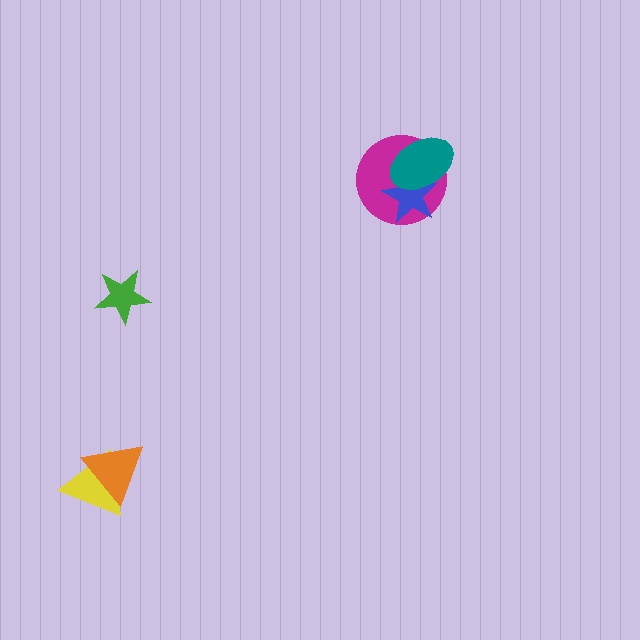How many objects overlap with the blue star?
2 objects overlap with the blue star.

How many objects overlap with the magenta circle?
2 objects overlap with the magenta circle.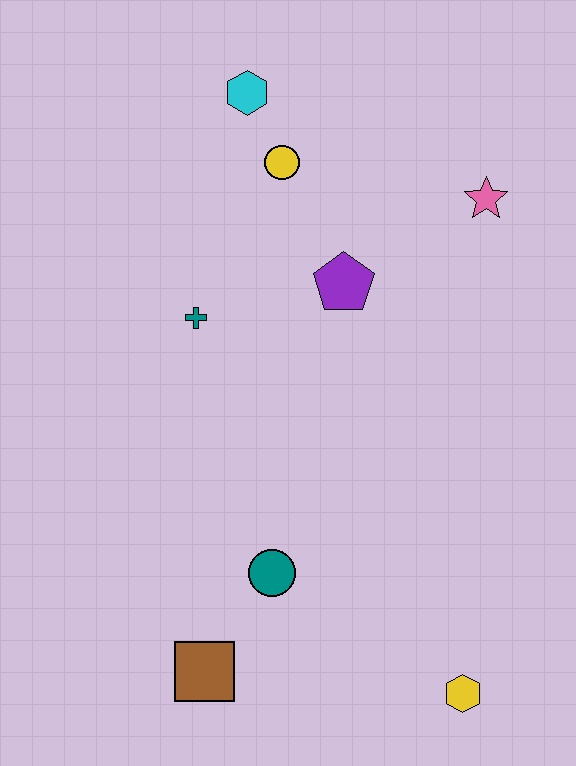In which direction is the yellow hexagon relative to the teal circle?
The yellow hexagon is to the right of the teal circle.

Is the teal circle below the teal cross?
Yes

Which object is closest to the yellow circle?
The cyan hexagon is closest to the yellow circle.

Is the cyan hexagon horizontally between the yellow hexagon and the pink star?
No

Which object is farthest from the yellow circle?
The yellow hexagon is farthest from the yellow circle.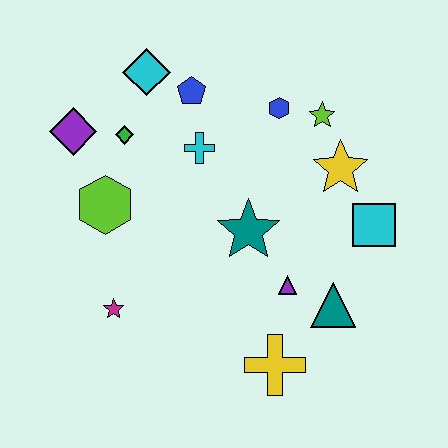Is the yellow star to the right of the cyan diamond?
Yes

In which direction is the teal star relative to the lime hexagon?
The teal star is to the right of the lime hexagon.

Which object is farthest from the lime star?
The magenta star is farthest from the lime star.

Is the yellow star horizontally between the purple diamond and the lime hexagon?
No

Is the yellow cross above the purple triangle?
No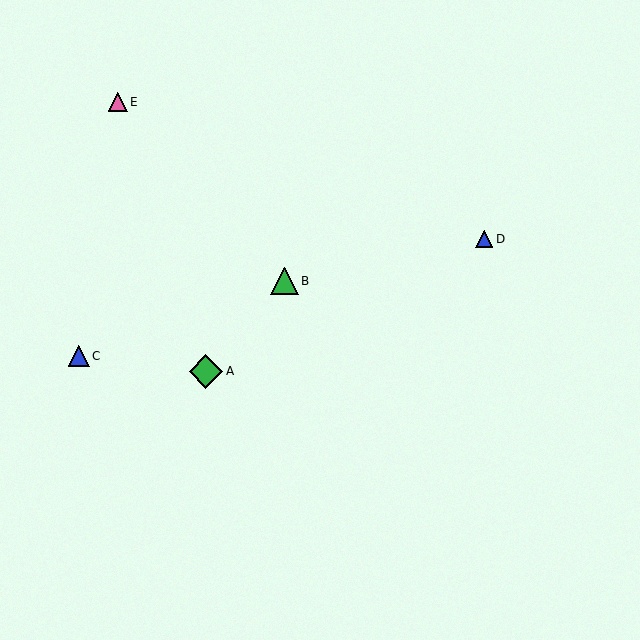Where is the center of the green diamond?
The center of the green diamond is at (206, 372).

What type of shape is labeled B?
Shape B is a green triangle.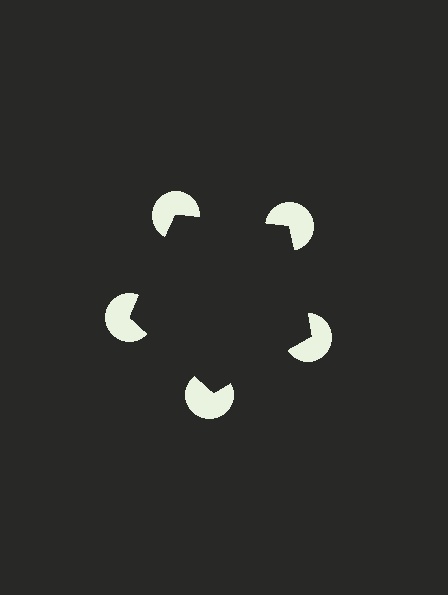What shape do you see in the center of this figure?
An illusory pentagon — its edges are inferred from the aligned wedge cuts in the pac-man discs, not physically drawn.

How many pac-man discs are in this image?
There are 5 — one at each vertex of the illusory pentagon.